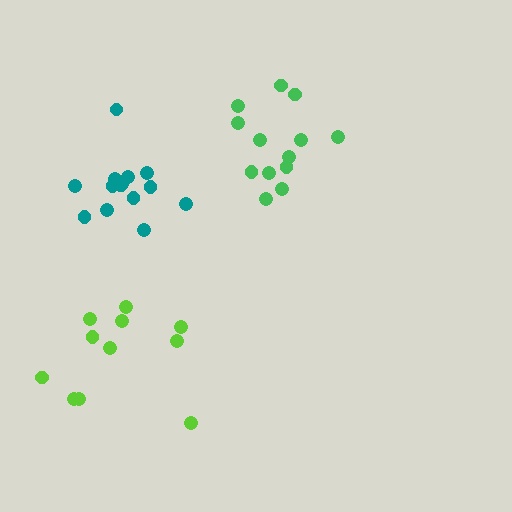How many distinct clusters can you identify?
There are 3 distinct clusters.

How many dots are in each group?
Group 1: 15 dots, Group 2: 11 dots, Group 3: 13 dots (39 total).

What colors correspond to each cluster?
The clusters are colored: teal, lime, green.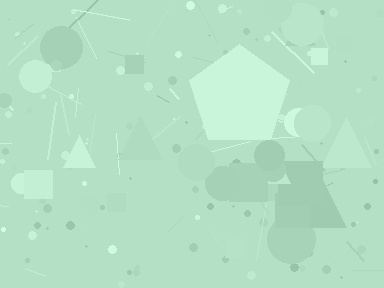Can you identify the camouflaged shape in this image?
The camouflaged shape is a pentagon.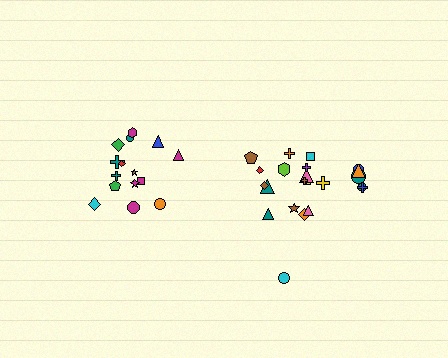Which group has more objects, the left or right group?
The right group.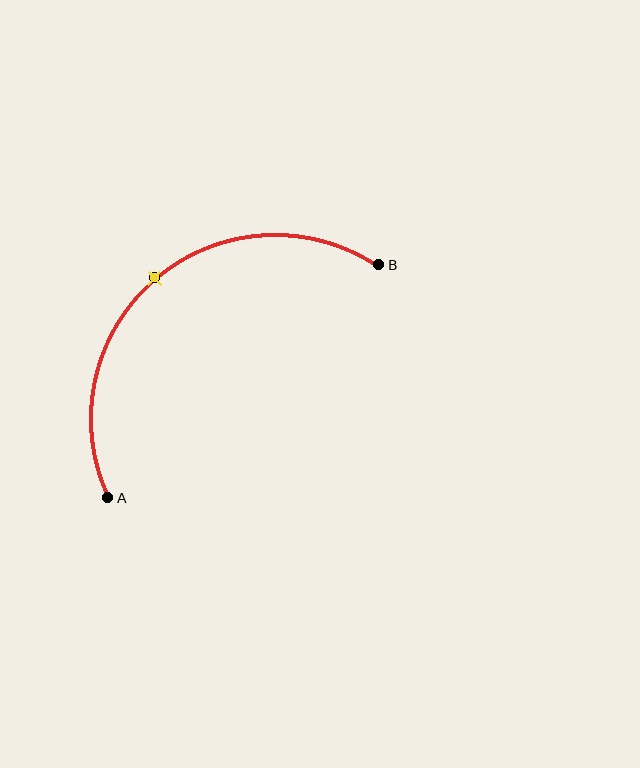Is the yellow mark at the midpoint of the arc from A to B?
Yes. The yellow mark lies on the arc at equal arc-length from both A and B — it is the arc midpoint.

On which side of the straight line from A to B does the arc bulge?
The arc bulges above and to the left of the straight line connecting A and B.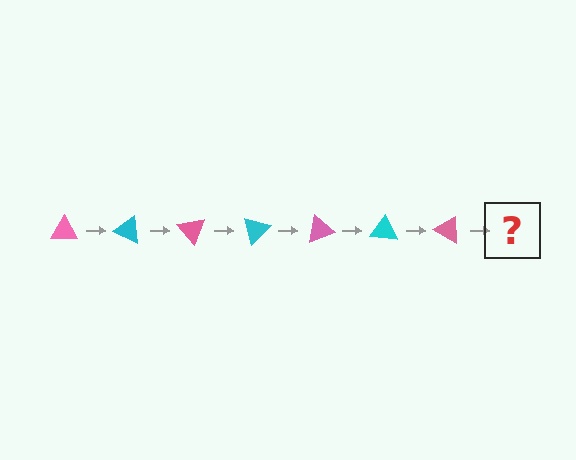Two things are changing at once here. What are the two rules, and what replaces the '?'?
The two rules are that it rotates 25 degrees each step and the color cycles through pink and cyan. The '?' should be a cyan triangle, rotated 175 degrees from the start.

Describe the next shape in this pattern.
It should be a cyan triangle, rotated 175 degrees from the start.